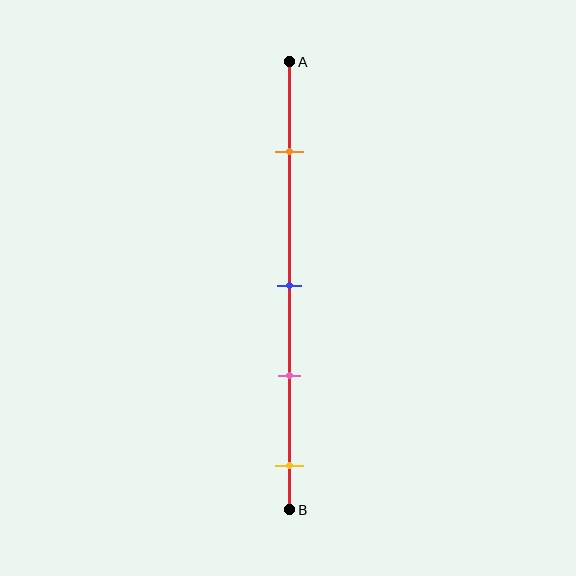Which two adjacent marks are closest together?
The blue and pink marks are the closest adjacent pair.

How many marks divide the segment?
There are 4 marks dividing the segment.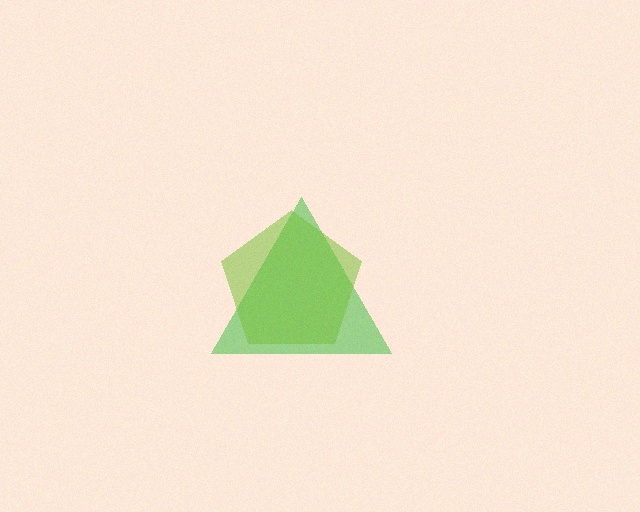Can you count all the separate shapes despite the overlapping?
Yes, there are 2 separate shapes.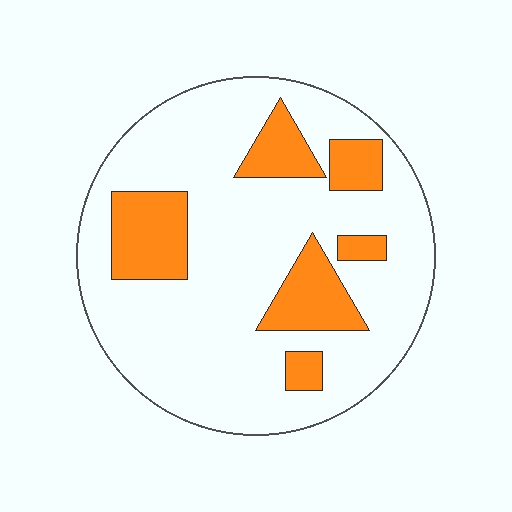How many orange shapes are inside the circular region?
6.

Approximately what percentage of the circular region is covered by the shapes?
Approximately 20%.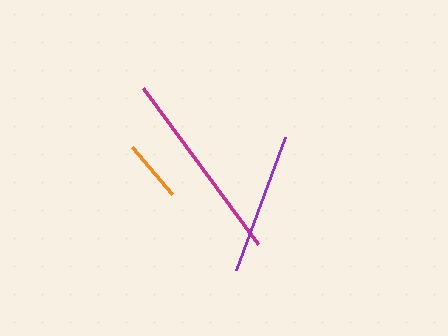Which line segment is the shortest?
The orange line is the shortest at approximately 62 pixels.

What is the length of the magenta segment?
The magenta segment is approximately 193 pixels long.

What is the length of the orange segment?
The orange segment is approximately 62 pixels long.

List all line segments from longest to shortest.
From longest to shortest: magenta, purple, orange.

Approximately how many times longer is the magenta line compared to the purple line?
The magenta line is approximately 1.4 times the length of the purple line.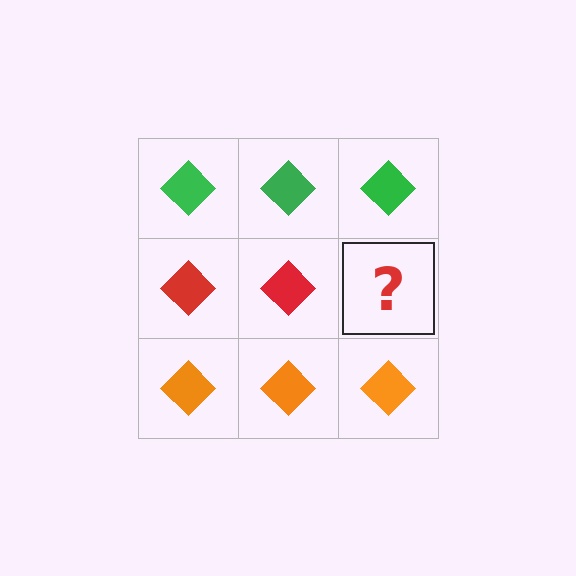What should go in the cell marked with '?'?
The missing cell should contain a red diamond.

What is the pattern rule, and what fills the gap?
The rule is that each row has a consistent color. The gap should be filled with a red diamond.